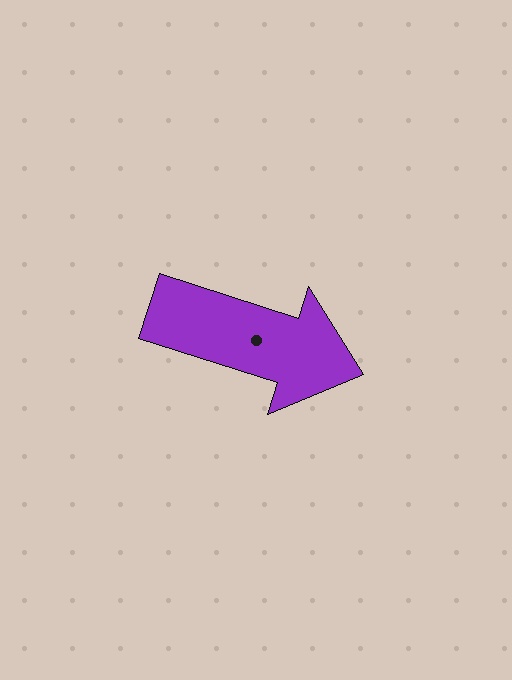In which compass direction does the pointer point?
East.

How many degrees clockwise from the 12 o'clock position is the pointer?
Approximately 108 degrees.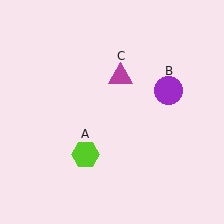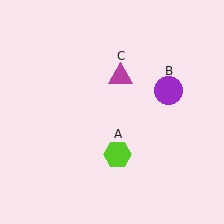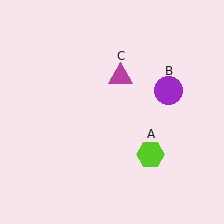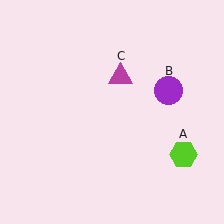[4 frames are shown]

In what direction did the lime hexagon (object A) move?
The lime hexagon (object A) moved right.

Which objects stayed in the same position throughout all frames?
Purple circle (object B) and magenta triangle (object C) remained stationary.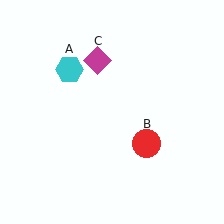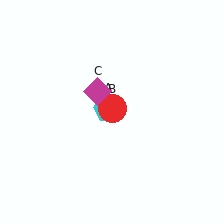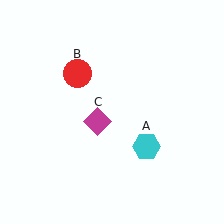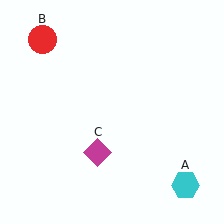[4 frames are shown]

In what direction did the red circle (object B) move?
The red circle (object B) moved up and to the left.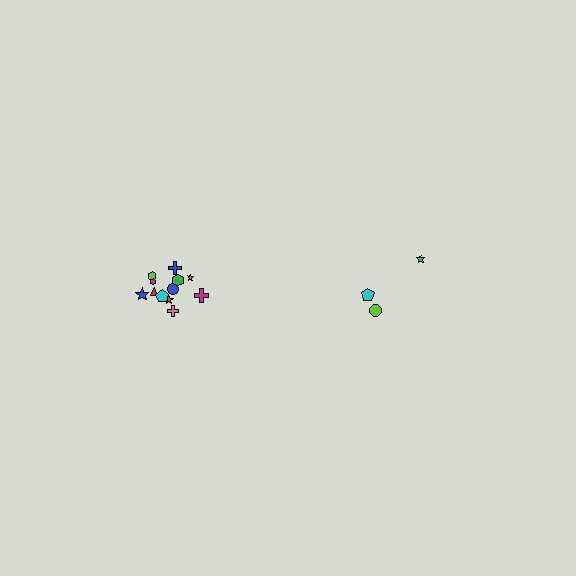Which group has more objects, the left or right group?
The left group.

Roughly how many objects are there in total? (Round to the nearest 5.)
Roughly 15 objects in total.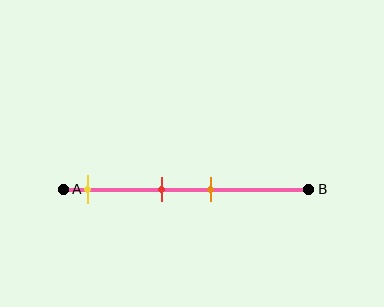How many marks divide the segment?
There are 3 marks dividing the segment.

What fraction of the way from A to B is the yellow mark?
The yellow mark is approximately 10% (0.1) of the way from A to B.